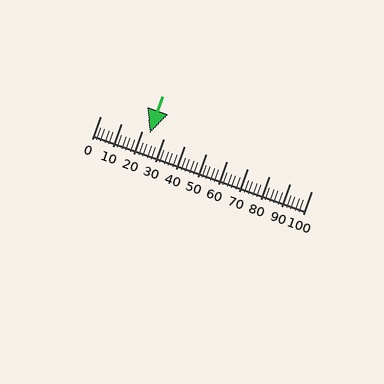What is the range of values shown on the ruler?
The ruler shows values from 0 to 100.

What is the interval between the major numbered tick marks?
The major tick marks are spaced 10 units apart.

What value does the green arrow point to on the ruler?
The green arrow points to approximately 23.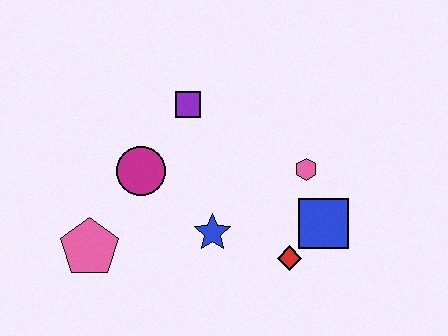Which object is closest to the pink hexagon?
The blue square is closest to the pink hexagon.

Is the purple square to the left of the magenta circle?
No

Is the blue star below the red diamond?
No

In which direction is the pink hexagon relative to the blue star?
The pink hexagon is to the right of the blue star.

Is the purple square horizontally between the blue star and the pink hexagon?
No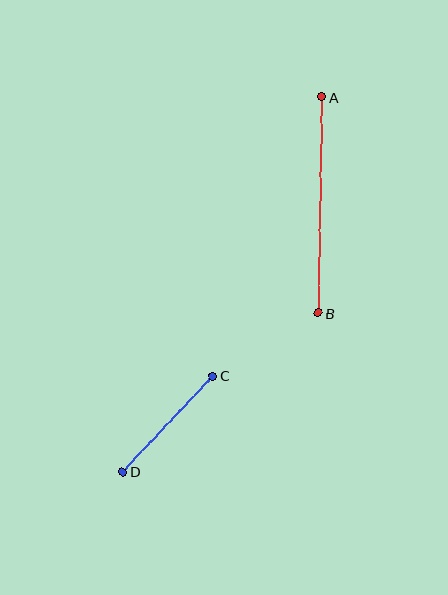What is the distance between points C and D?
The distance is approximately 132 pixels.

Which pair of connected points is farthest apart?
Points A and B are farthest apart.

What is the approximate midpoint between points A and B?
The midpoint is at approximately (320, 205) pixels.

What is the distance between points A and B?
The distance is approximately 216 pixels.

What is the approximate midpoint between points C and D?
The midpoint is at approximately (168, 424) pixels.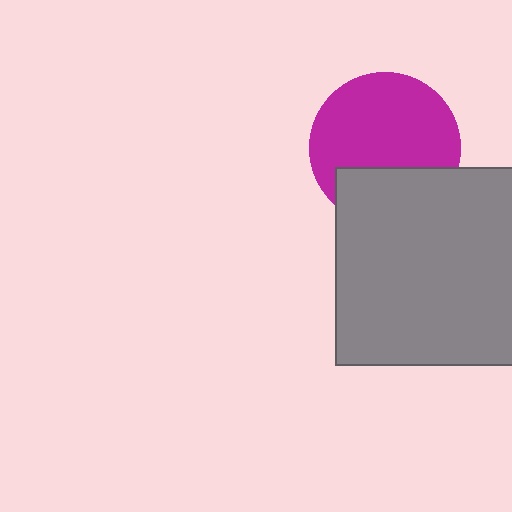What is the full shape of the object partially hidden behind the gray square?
The partially hidden object is a magenta circle.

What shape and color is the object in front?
The object in front is a gray square.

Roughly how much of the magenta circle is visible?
Most of it is visible (roughly 69%).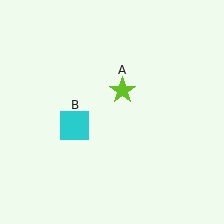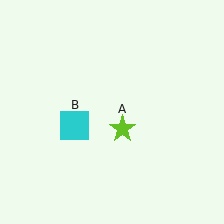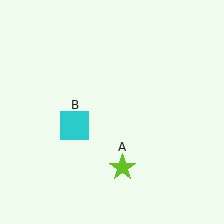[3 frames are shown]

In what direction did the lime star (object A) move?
The lime star (object A) moved down.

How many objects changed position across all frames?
1 object changed position: lime star (object A).